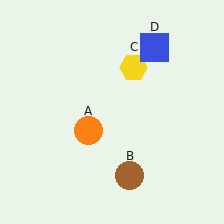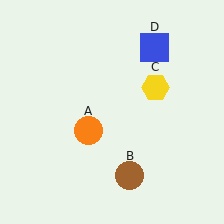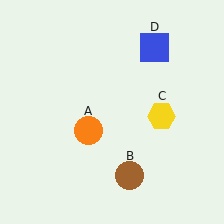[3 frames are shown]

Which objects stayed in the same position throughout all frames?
Orange circle (object A) and brown circle (object B) and blue square (object D) remained stationary.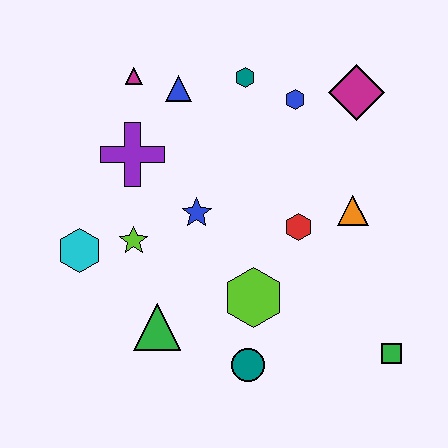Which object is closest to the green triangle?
The lime star is closest to the green triangle.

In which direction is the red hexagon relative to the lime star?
The red hexagon is to the right of the lime star.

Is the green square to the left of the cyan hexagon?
No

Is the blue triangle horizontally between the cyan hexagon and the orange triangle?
Yes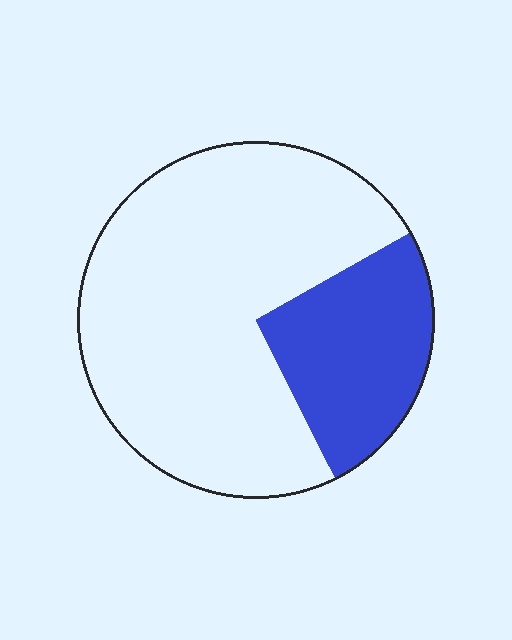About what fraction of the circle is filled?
About one quarter (1/4).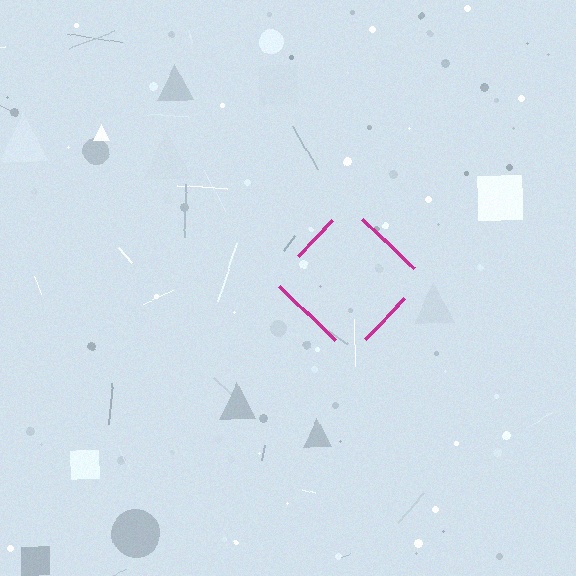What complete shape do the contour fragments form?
The contour fragments form a diamond.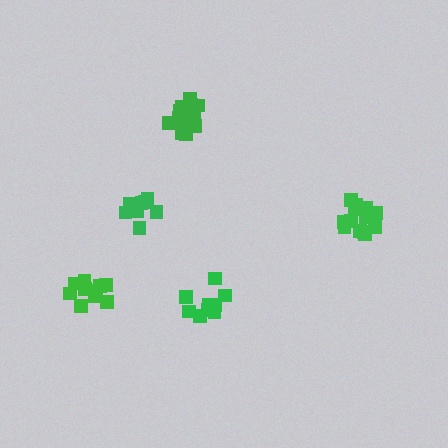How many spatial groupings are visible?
There are 5 spatial groupings.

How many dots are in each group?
Group 1: 10 dots, Group 2: 8 dots, Group 3: 14 dots, Group 4: 9 dots, Group 5: 14 dots (55 total).